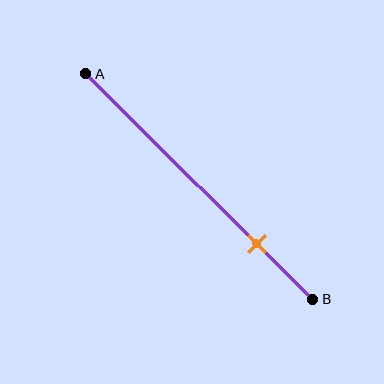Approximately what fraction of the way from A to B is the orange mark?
The orange mark is approximately 75% of the way from A to B.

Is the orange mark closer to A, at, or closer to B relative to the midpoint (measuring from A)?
The orange mark is closer to point B than the midpoint of segment AB.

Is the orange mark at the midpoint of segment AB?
No, the mark is at about 75% from A, not at the 50% midpoint.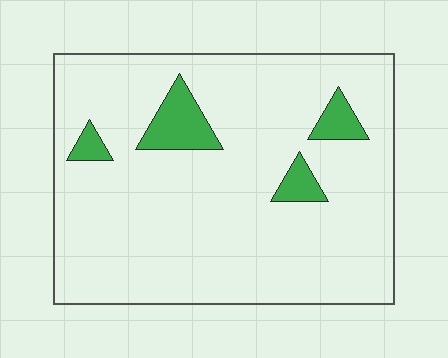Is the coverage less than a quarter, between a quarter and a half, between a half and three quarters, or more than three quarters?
Less than a quarter.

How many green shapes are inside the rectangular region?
4.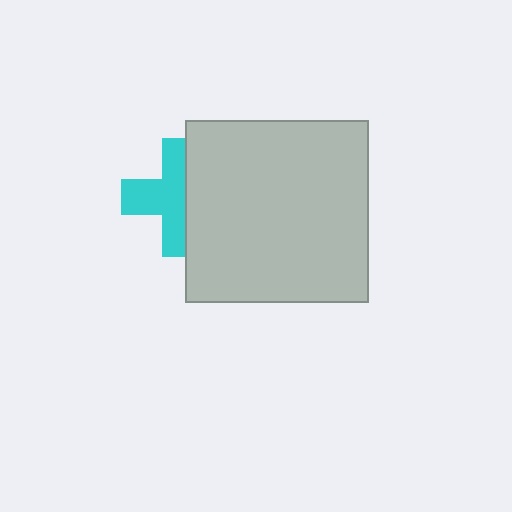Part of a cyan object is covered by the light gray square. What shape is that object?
It is a cross.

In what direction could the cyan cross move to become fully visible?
The cyan cross could move left. That would shift it out from behind the light gray square entirely.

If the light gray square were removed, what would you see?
You would see the complete cyan cross.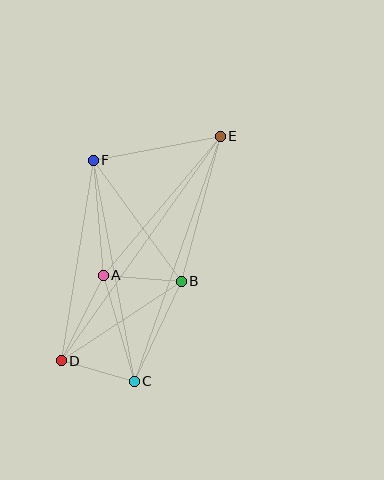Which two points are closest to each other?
Points C and D are closest to each other.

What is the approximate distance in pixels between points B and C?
The distance between B and C is approximately 111 pixels.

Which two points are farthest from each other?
Points D and E are farthest from each other.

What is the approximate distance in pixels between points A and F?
The distance between A and F is approximately 116 pixels.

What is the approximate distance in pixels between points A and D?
The distance between A and D is approximately 95 pixels.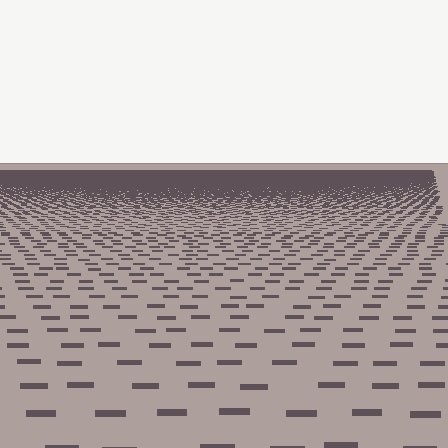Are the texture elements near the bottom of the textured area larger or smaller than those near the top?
Larger. Near the bottom, elements are closer to the viewer and appear at a bigger on-screen size.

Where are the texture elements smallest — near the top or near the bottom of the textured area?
Near the top.